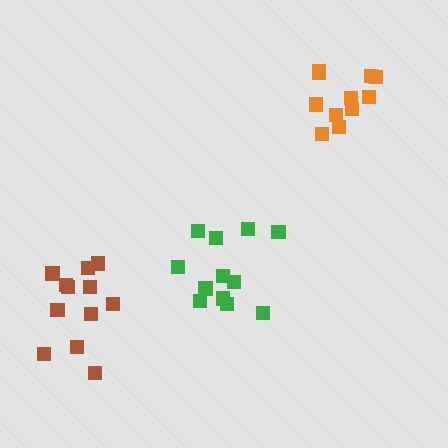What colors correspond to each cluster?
The clusters are colored: brown, green, orange.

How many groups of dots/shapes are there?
There are 3 groups.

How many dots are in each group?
Group 1: 12 dots, Group 2: 12 dots, Group 3: 11 dots (35 total).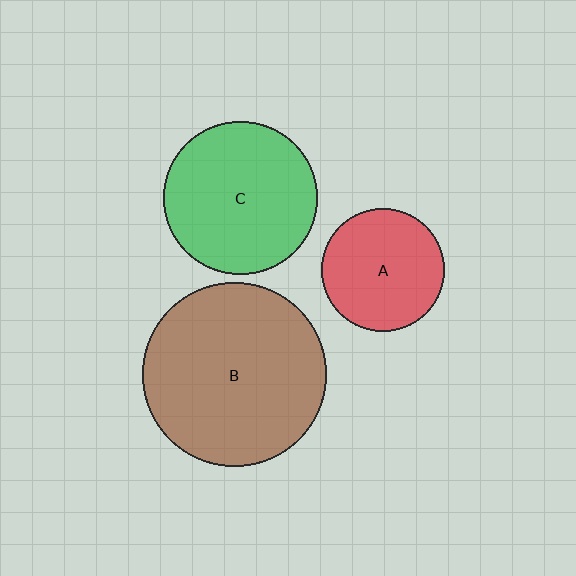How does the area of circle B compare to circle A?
Approximately 2.2 times.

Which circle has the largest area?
Circle B (brown).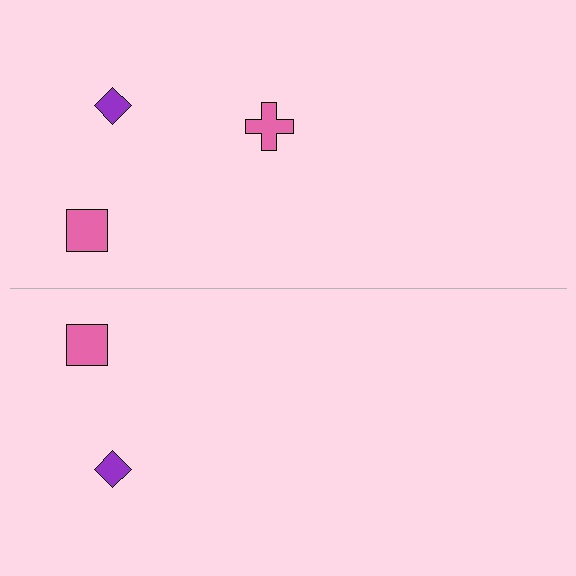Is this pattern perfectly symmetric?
No, the pattern is not perfectly symmetric. A pink cross is missing from the bottom side.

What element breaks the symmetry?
A pink cross is missing from the bottom side.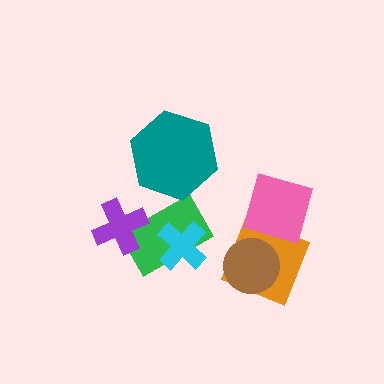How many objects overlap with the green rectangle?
2 objects overlap with the green rectangle.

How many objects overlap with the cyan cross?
1 object overlaps with the cyan cross.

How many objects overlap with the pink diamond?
1 object overlaps with the pink diamond.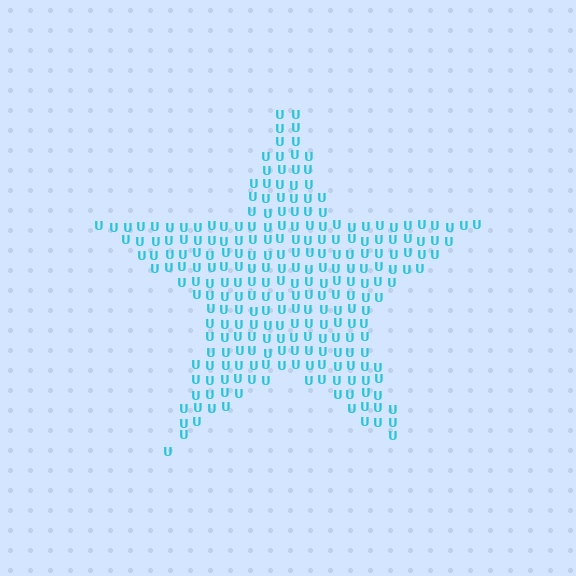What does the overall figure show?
The overall figure shows a star.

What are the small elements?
The small elements are letter U's.